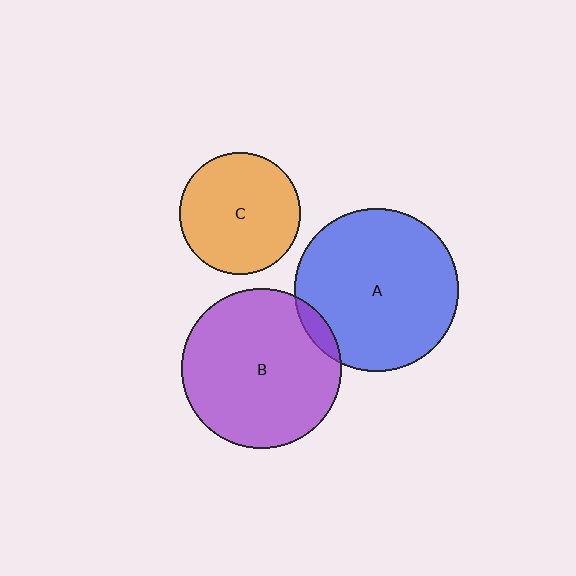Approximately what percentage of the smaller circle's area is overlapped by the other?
Approximately 5%.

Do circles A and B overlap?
Yes.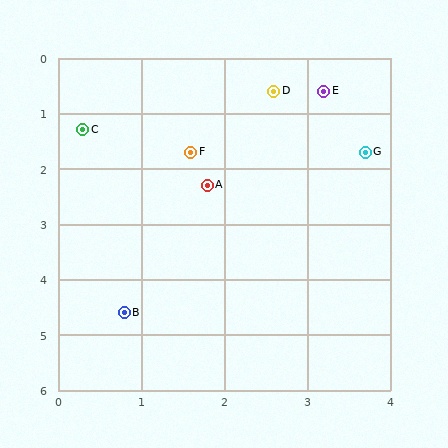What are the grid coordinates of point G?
Point G is at approximately (3.7, 1.7).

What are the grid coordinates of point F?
Point F is at approximately (1.6, 1.7).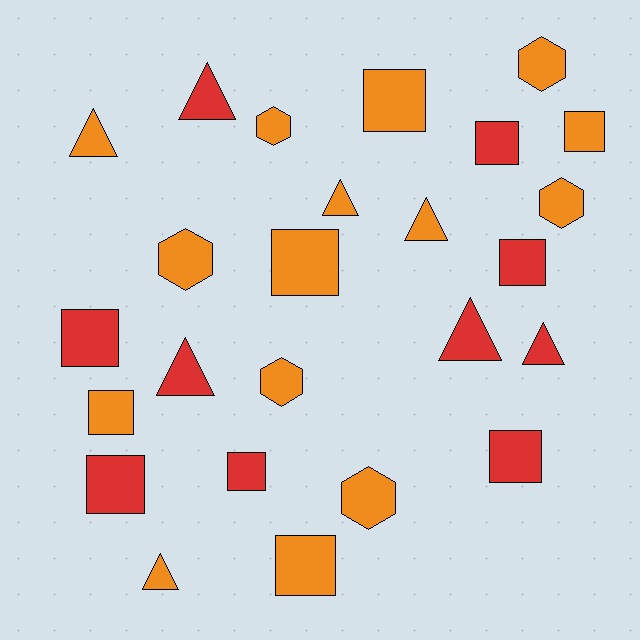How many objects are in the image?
There are 25 objects.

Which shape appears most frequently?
Square, with 11 objects.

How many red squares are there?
There are 6 red squares.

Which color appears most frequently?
Orange, with 15 objects.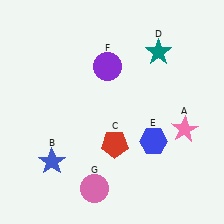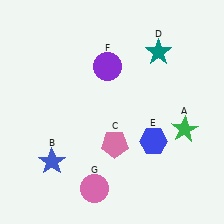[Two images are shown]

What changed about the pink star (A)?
In Image 1, A is pink. In Image 2, it changed to green.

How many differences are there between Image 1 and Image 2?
There are 2 differences between the two images.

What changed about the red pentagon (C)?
In Image 1, C is red. In Image 2, it changed to pink.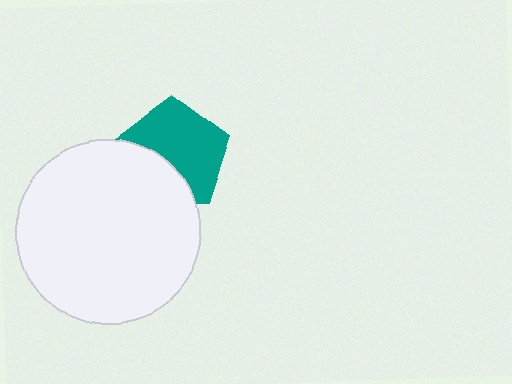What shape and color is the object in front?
The object in front is a white circle.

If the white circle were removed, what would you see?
You would see the complete teal pentagon.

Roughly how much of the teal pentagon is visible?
Most of it is visible (roughly 65%).